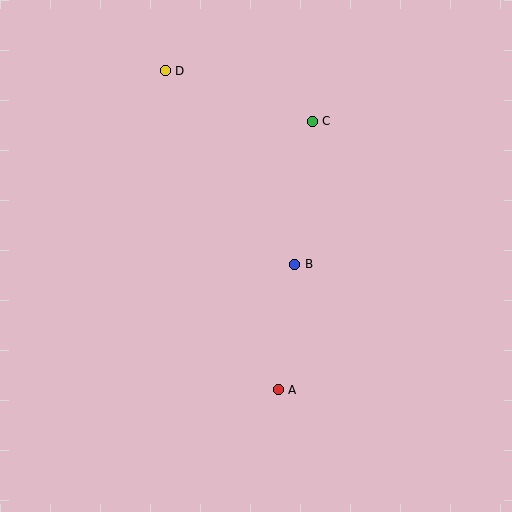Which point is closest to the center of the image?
Point B at (295, 264) is closest to the center.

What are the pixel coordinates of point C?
Point C is at (312, 121).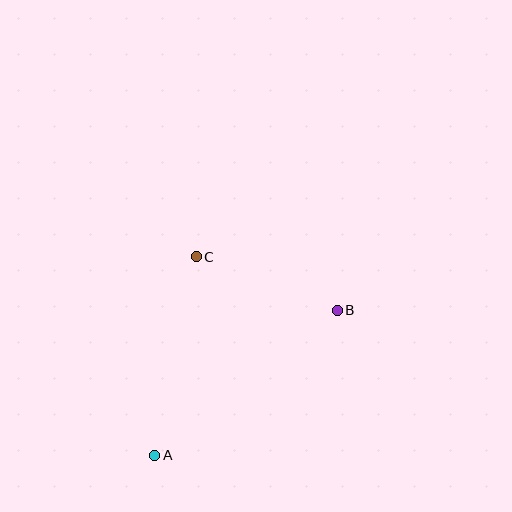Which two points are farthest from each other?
Points A and B are farthest from each other.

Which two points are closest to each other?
Points B and C are closest to each other.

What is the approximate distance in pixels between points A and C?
The distance between A and C is approximately 203 pixels.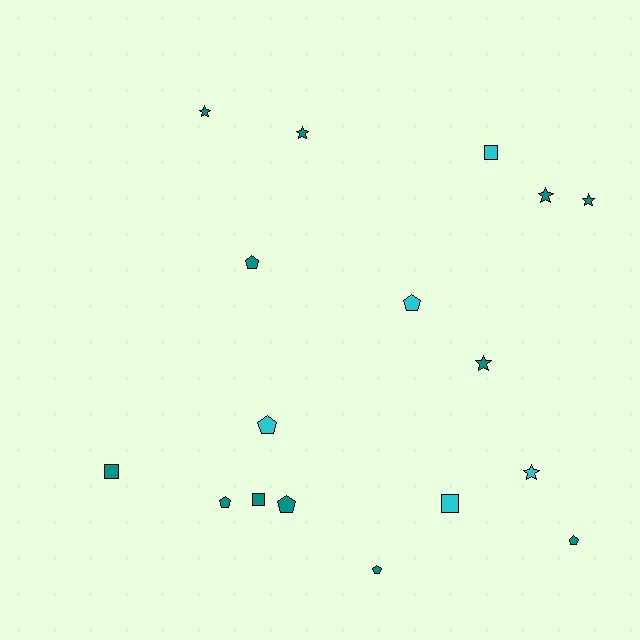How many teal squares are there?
There are 2 teal squares.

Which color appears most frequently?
Teal, with 12 objects.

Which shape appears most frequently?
Pentagon, with 7 objects.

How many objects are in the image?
There are 17 objects.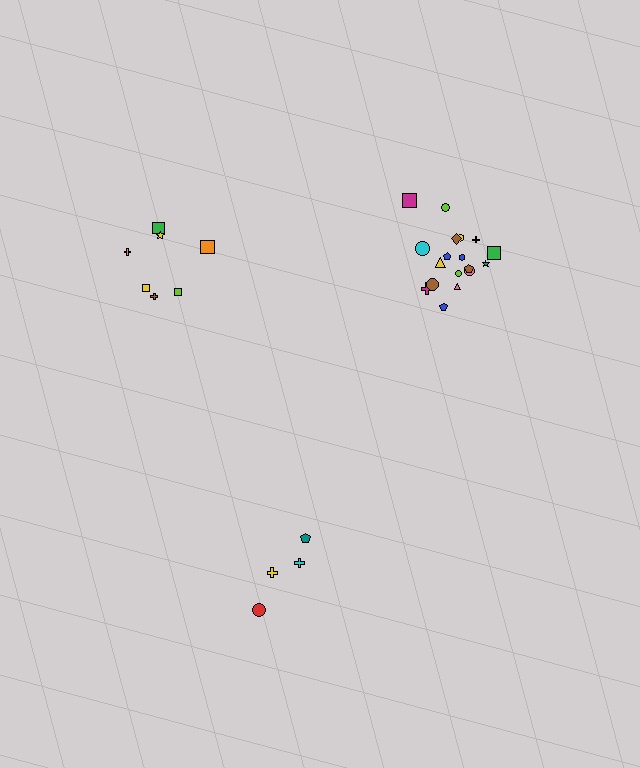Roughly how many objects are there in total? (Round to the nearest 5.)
Roughly 30 objects in total.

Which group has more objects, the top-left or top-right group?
The top-right group.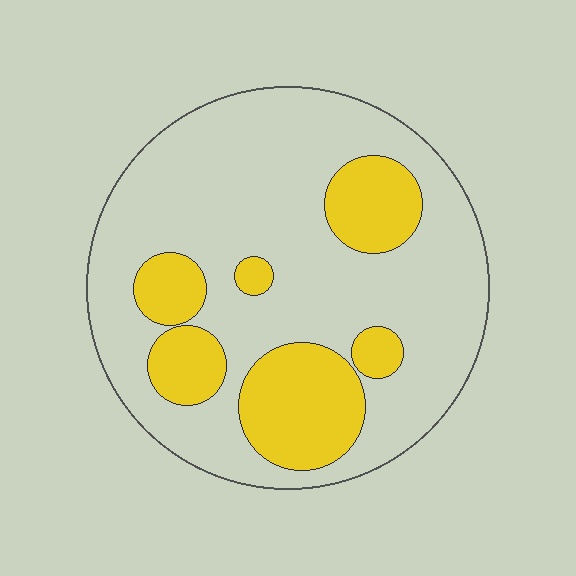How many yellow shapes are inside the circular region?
6.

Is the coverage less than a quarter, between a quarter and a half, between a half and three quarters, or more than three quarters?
Between a quarter and a half.